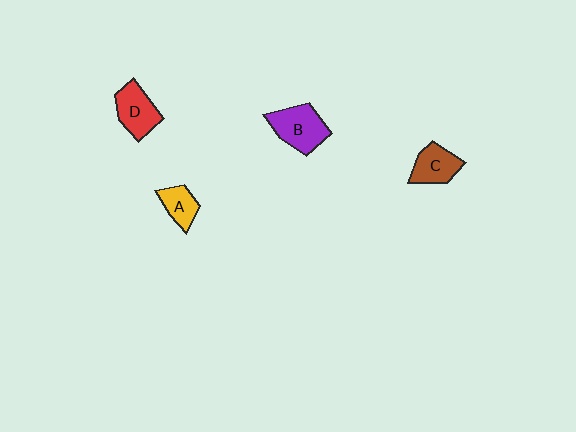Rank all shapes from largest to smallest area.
From largest to smallest: B (purple), D (red), C (brown), A (yellow).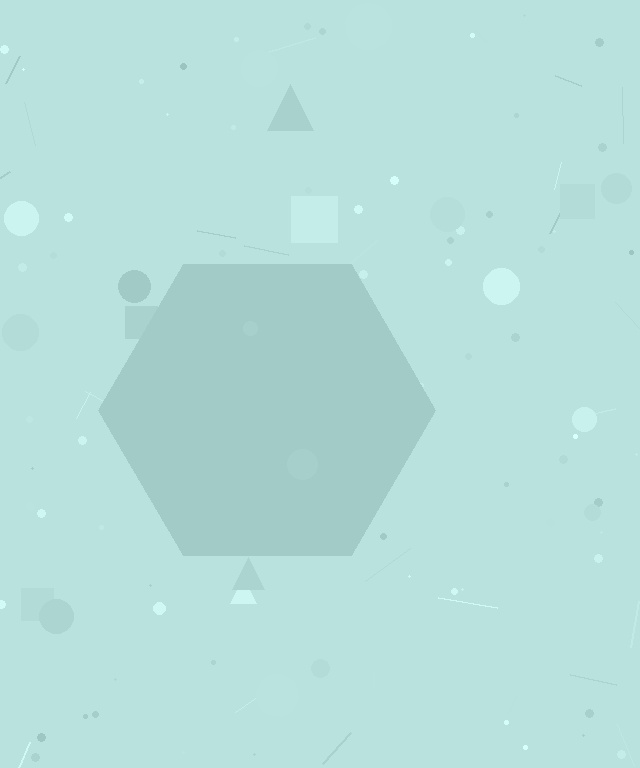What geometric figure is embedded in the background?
A hexagon is embedded in the background.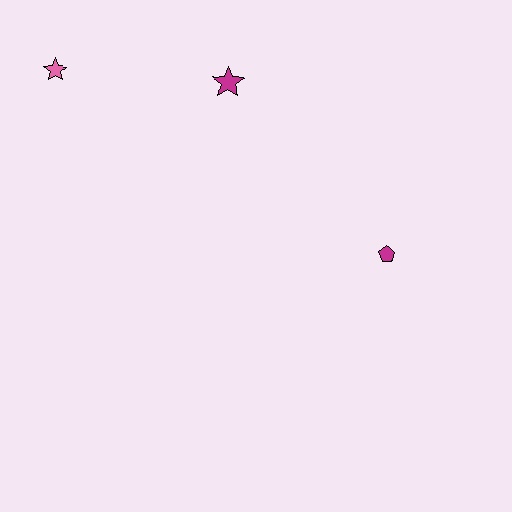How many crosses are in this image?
There are no crosses.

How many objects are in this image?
There are 3 objects.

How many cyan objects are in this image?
There are no cyan objects.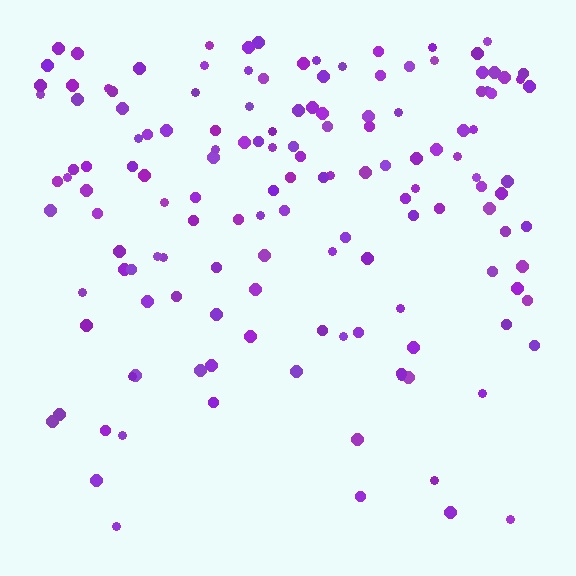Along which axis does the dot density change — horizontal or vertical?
Vertical.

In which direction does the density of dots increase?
From bottom to top, with the top side densest.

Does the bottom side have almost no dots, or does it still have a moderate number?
Still a moderate number, just noticeably fewer than the top.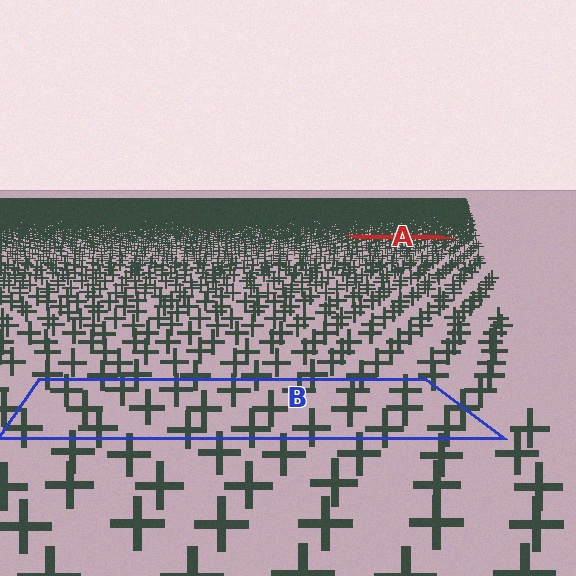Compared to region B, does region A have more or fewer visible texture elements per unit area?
Region A has more texture elements per unit area — they are packed more densely because it is farther away.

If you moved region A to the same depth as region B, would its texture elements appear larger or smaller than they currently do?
They would appear larger. At a closer depth, the same texture elements are projected at a bigger on-screen size.